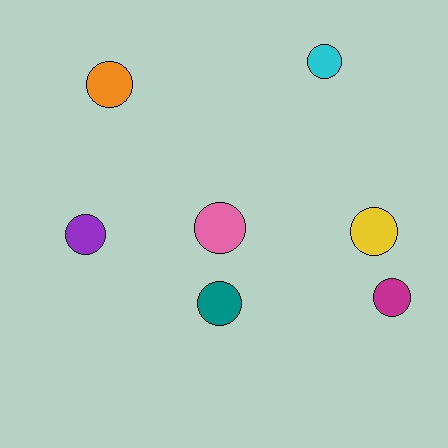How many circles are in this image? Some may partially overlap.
There are 7 circles.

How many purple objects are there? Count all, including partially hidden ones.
There is 1 purple object.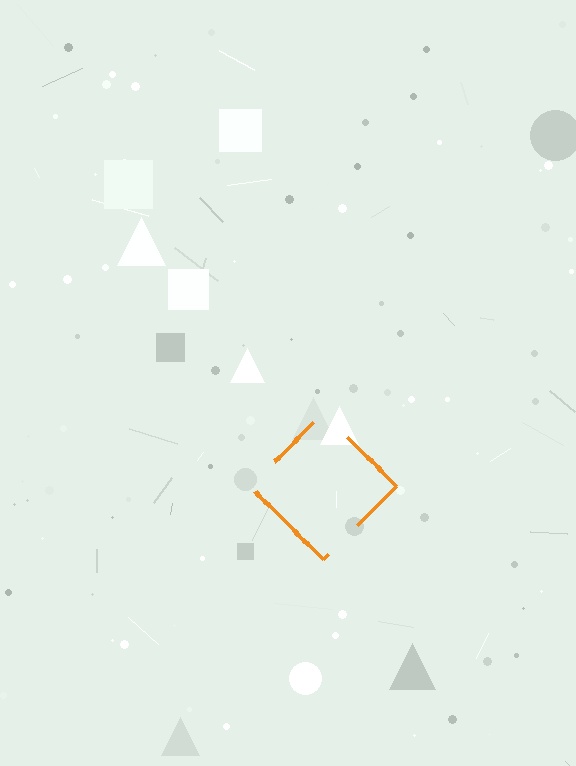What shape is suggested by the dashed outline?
The dashed outline suggests a diamond.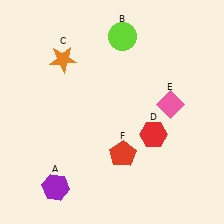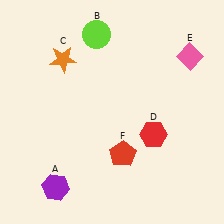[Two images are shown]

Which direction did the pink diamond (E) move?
The pink diamond (E) moved up.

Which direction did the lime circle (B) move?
The lime circle (B) moved left.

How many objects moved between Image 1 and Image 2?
2 objects moved between the two images.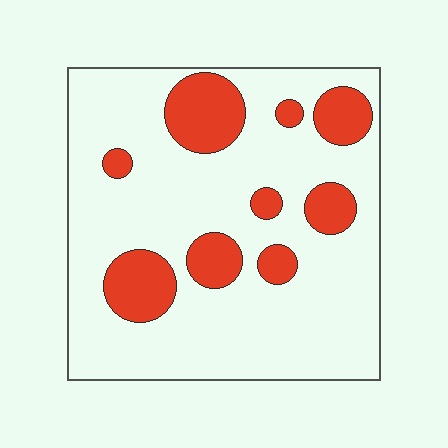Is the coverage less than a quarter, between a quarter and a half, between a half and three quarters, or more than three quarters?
Less than a quarter.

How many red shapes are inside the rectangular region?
9.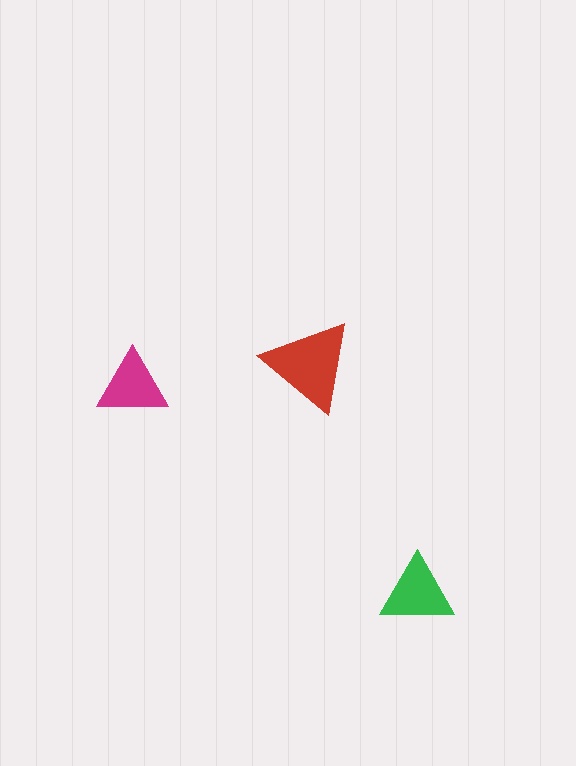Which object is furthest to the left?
The magenta triangle is leftmost.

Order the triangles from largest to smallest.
the red one, the green one, the magenta one.